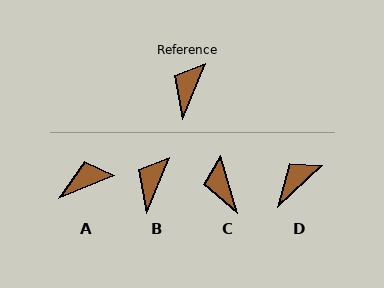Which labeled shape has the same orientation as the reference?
B.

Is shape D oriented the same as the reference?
No, it is off by about 25 degrees.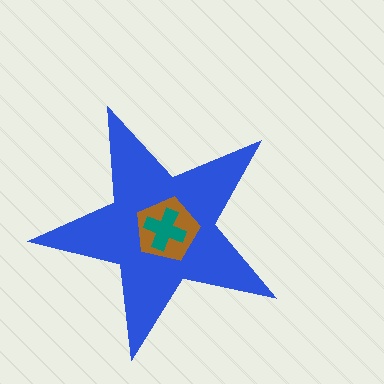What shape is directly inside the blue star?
The brown pentagon.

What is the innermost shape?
The teal cross.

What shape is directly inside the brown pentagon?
The teal cross.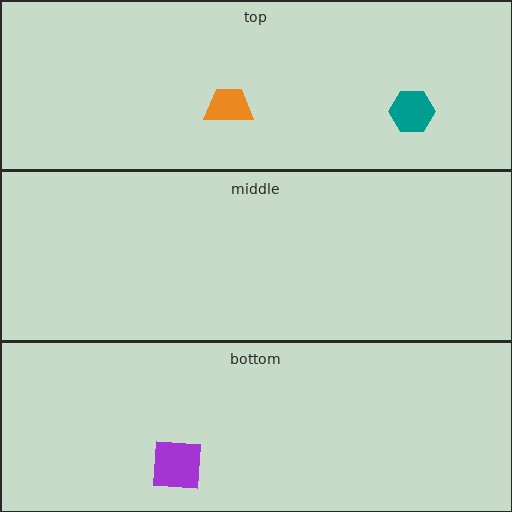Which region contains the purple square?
The bottom region.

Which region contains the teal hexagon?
The top region.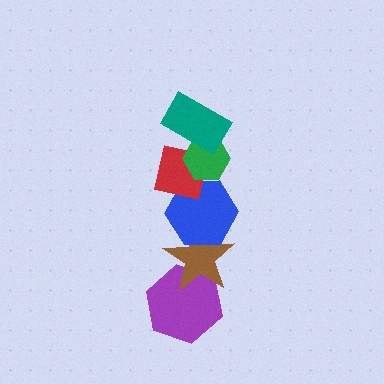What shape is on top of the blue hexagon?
The red square is on top of the blue hexagon.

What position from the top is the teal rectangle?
The teal rectangle is 1st from the top.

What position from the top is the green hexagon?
The green hexagon is 2nd from the top.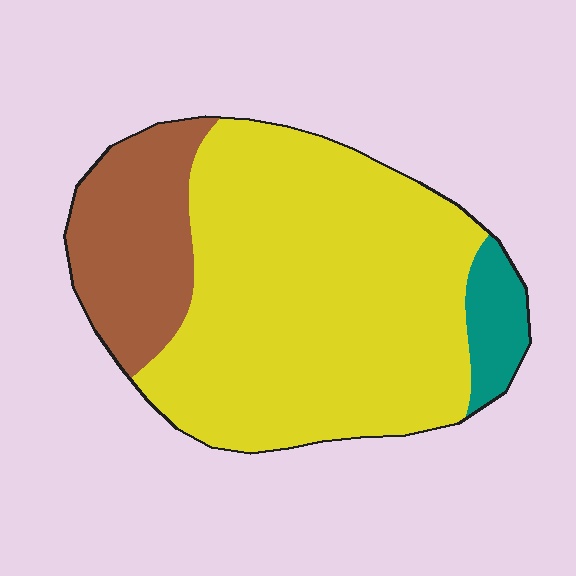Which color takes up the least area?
Teal, at roughly 5%.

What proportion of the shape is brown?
Brown covers roughly 20% of the shape.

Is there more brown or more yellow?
Yellow.